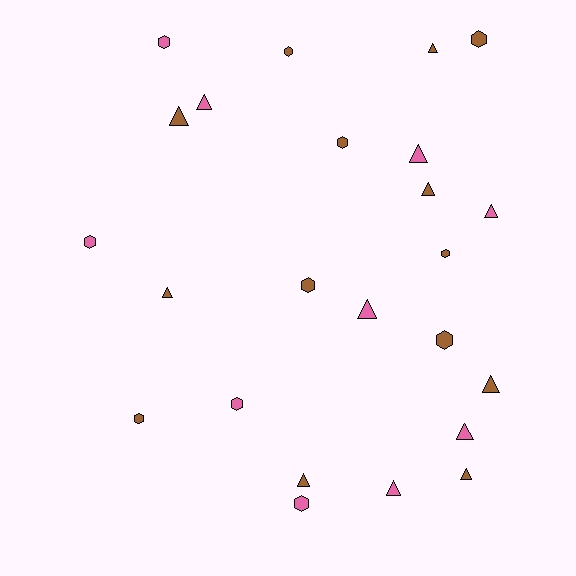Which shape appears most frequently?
Triangle, with 13 objects.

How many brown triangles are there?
There are 7 brown triangles.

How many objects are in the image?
There are 24 objects.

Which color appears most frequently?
Brown, with 14 objects.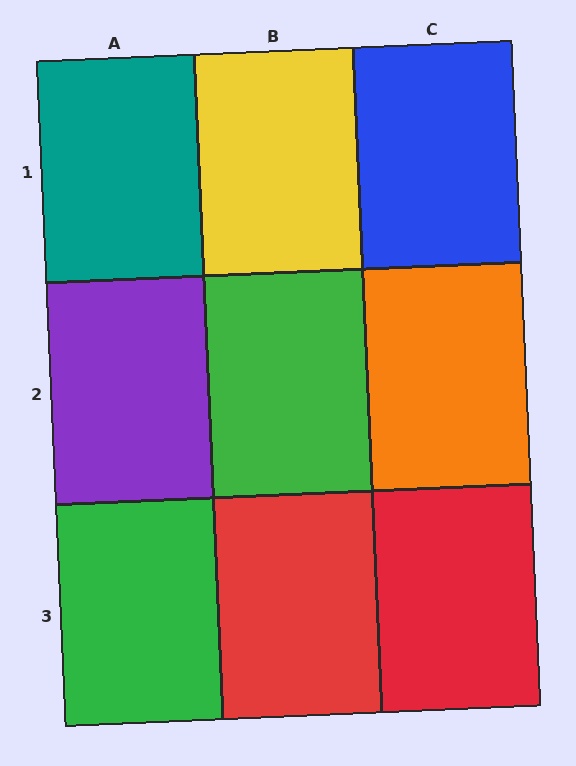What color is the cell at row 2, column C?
Orange.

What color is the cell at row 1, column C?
Blue.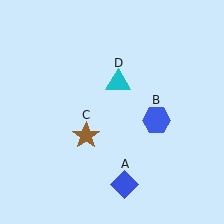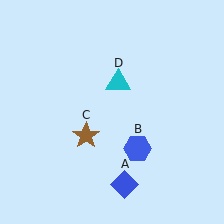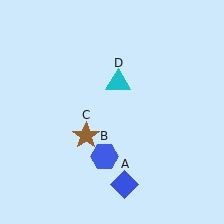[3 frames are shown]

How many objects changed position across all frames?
1 object changed position: blue hexagon (object B).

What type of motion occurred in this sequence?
The blue hexagon (object B) rotated clockwise around the center of the scene.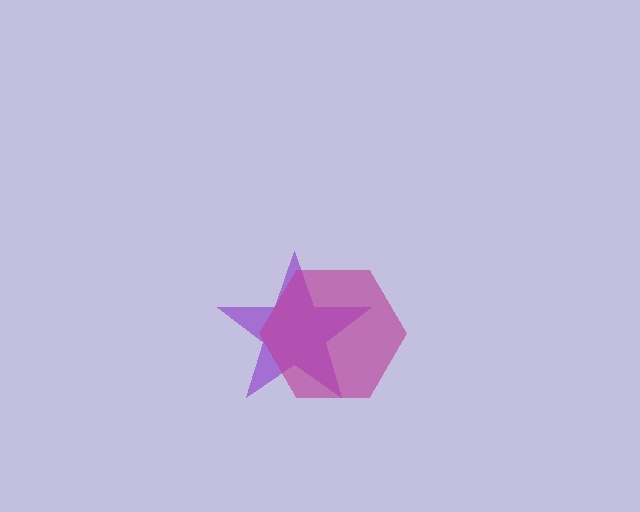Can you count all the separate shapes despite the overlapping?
Yes, there are 2 separate shapes.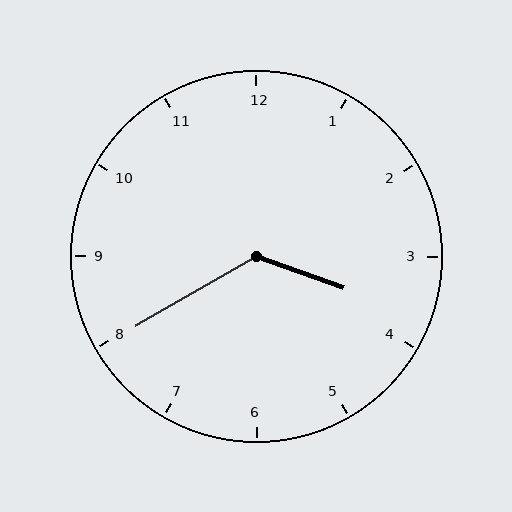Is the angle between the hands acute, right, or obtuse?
It is obtuse.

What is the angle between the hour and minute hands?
Approximately 130 degrees.